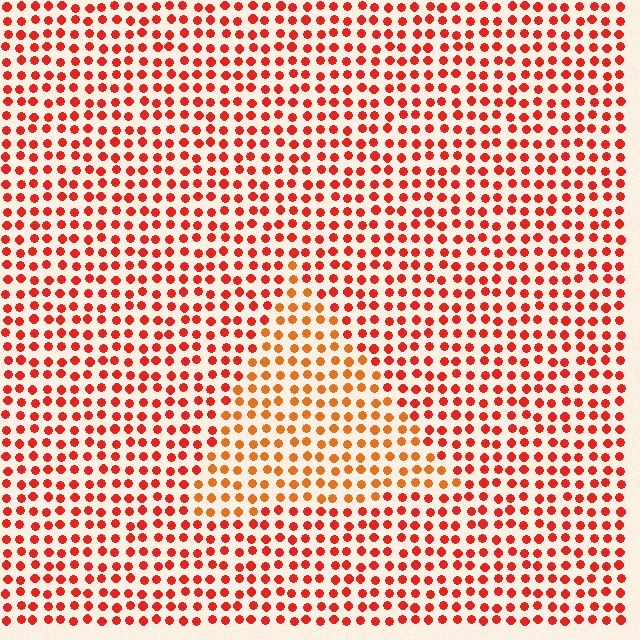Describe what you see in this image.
The image is filled with small red elements in a uniform arrangement. A triangle-shaped region is visible where the elements are tinted to a slightly different hue, forming a subtle color boundary.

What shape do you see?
I see a triangle.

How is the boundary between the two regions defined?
The boundary is defined purely by a slight shift in hue (about 25 degrees). Spacing, size, and orientation are identical on both sides.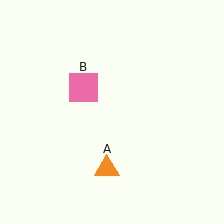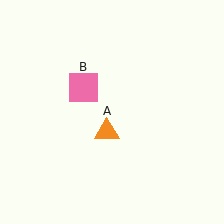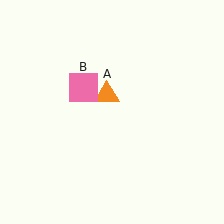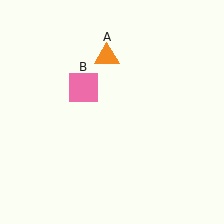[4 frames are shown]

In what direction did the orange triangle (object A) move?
The orange triangle (object A) moved up.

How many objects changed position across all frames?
1 object changed position: orange triangle (object A).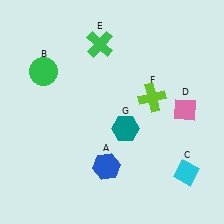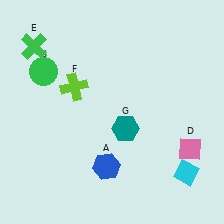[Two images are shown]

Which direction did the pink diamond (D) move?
The pink diamond (D) moved down.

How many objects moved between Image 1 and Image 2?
3 objects moved between the two images.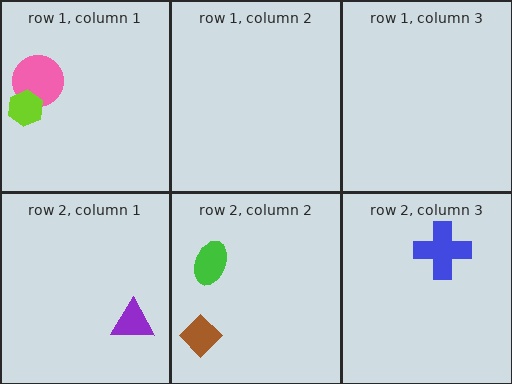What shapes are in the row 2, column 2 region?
The green ellipse, the brown diamond.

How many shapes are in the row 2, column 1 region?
1.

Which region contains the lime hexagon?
The row 1, column 1 region.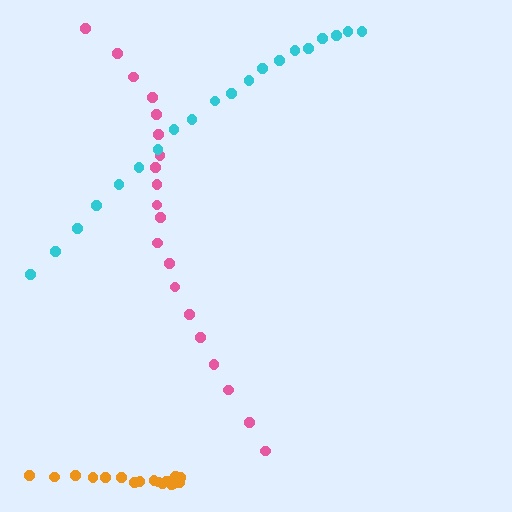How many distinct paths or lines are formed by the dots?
There are 3 distinct paths.